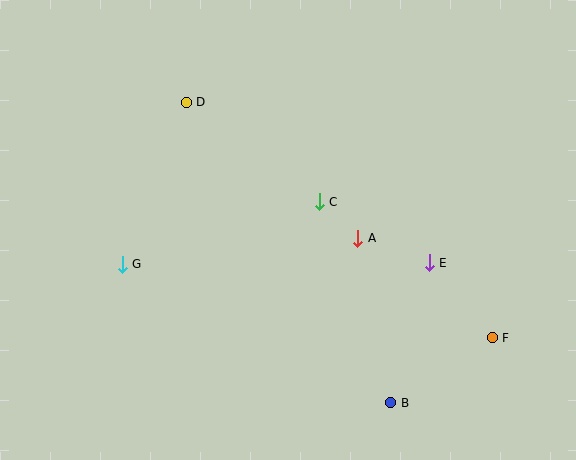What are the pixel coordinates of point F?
Point F is at (492, 338).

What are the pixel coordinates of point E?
Point E is at (429, 263).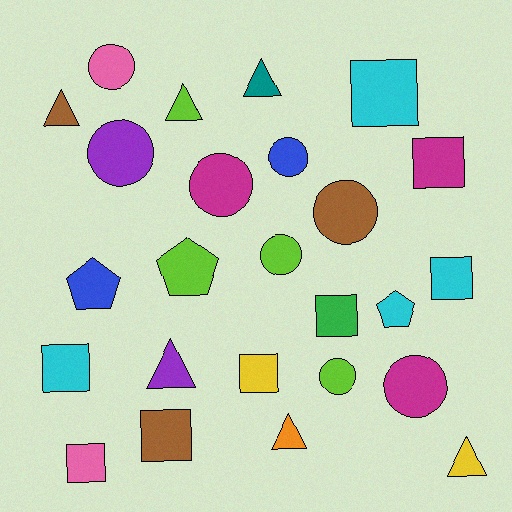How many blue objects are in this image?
There are 2 blue objects.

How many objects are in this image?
There are 25 objects.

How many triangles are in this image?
There are 6 triangles.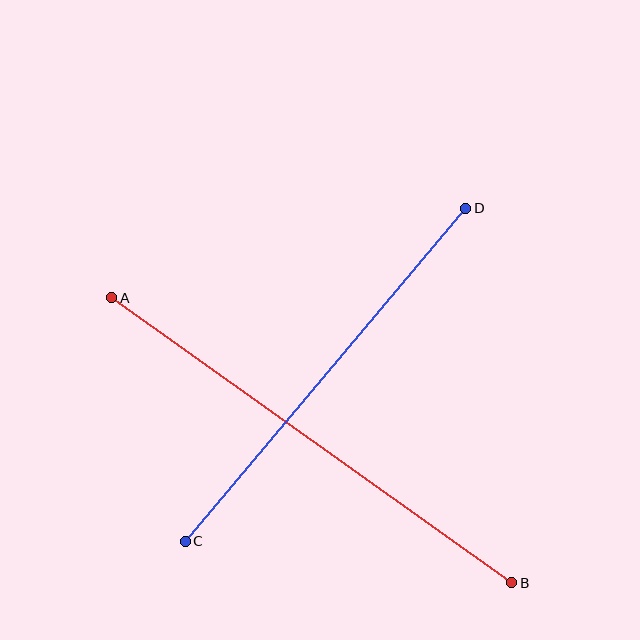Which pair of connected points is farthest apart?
Points A and B are farthest apart.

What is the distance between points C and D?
The distance is approximately 435 pixels.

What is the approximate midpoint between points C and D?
The midpoint is at approximately (325, 375) pixels.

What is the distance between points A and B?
The distance is approximately 491 pixels.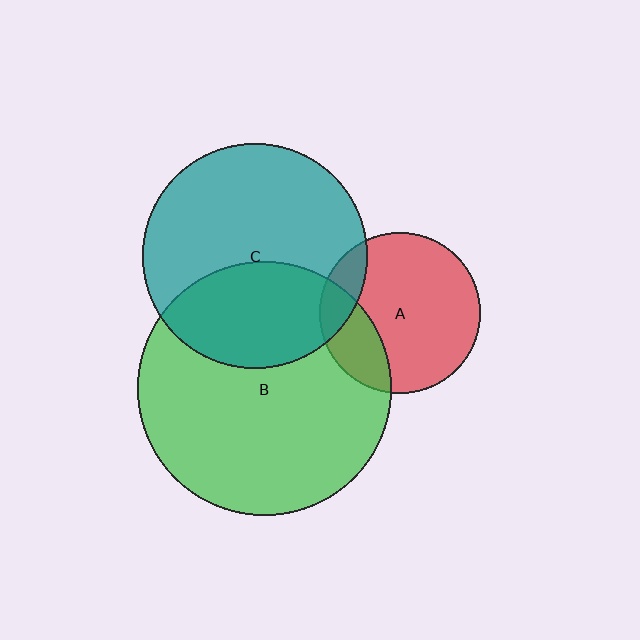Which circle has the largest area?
Circle B (green).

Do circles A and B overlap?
Yes.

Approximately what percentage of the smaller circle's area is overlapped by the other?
Approximately 25%.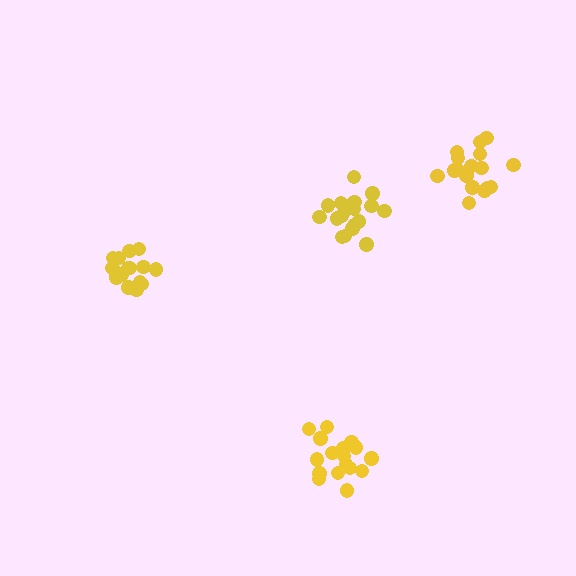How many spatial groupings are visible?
There are 4 spatial groupings.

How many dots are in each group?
Group 1: 18 dots, Group 2: 19 dots, Group 3: 16 dots, Group 4: 17 dots (70 total).